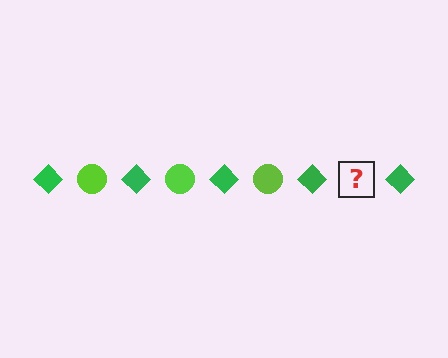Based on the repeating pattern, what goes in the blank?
The blank should be a lime circle.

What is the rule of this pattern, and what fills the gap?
The rule is that the pattern alternates between green diamond and lime circle. The gap should be filled with a lime circle.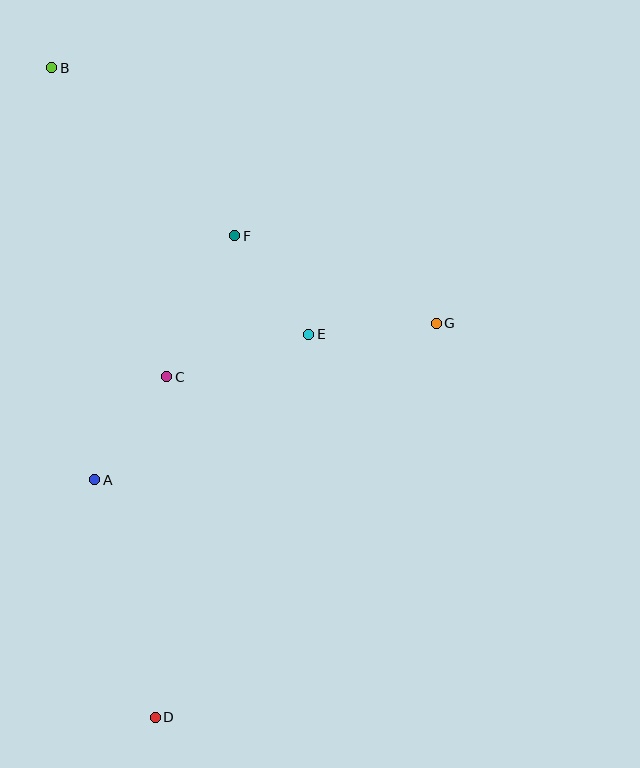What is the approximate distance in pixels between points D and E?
The distance between D and E is approximately 412 pixels.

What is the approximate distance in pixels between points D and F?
The distance between D and F is approximately 488 pixels.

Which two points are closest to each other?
Points E and F are closest to each other.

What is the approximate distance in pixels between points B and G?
The distance between B and G is approximately 462 pixels.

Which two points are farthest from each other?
Points B and D are farthest from each other.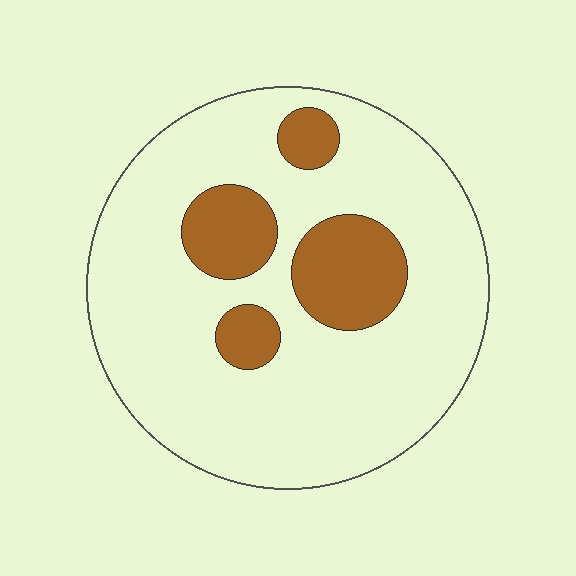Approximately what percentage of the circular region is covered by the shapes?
Approximately 20%.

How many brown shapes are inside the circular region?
4.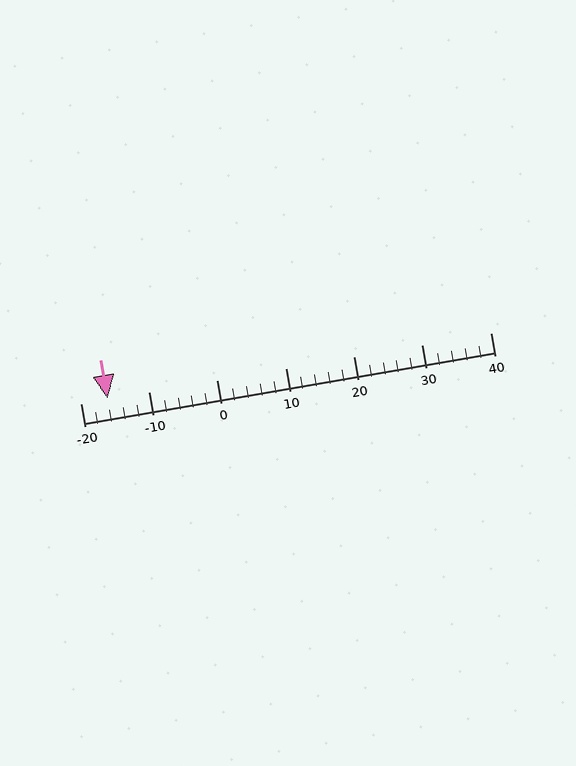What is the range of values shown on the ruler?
The ruler shows values from -20 to 40.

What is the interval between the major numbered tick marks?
The major tick marks are spaced 10 units apart.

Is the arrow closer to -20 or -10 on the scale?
The arrow is closer to -20.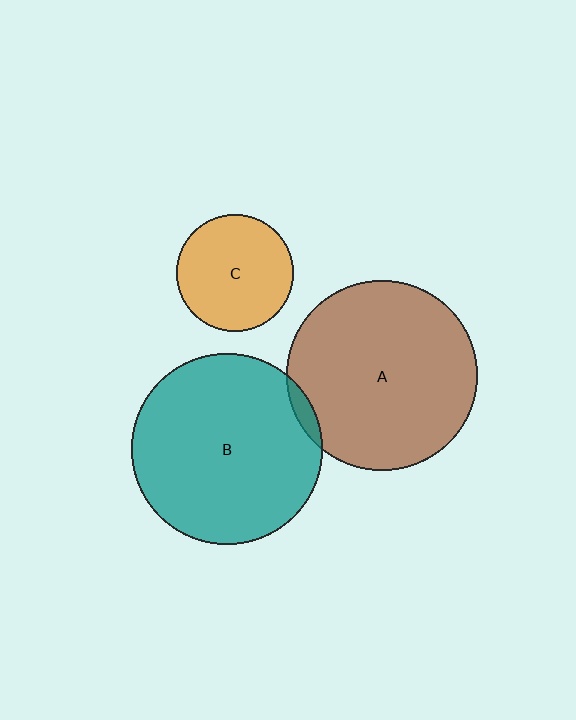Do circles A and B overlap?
Yes.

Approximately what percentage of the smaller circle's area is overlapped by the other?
Approximately 5%.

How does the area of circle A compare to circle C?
Approximately 2.7 times.